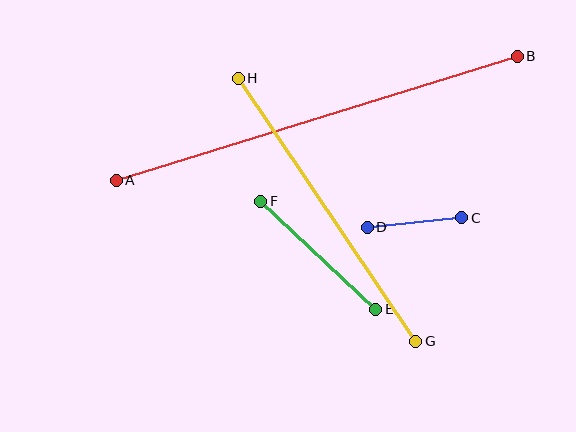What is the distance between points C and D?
The distance is approximately 95 pixels.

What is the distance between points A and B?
The distance is approximately 420 pixels.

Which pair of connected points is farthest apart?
Points A and B are farthest apart.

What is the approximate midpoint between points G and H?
The midpoint is at approximately (327, 210) pixels.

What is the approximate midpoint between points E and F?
The midpoint is at approximately (318, 255) pixels.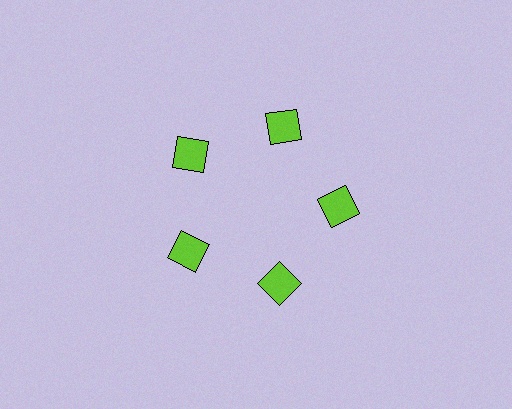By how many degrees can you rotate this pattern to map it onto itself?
The pattern maps onto itself every 72 degrees of rotation.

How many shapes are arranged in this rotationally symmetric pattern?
There are 5 shapes, arranged in 5 groups of 1.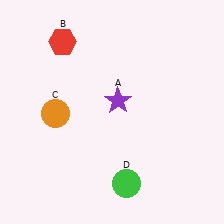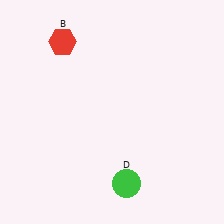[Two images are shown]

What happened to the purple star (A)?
The purple star (A) was removed in Image 2. It was in the top-right area of Image 1.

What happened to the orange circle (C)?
The orange circle (C) was removed in Image 2. It was in the bottom-left area of Image 1.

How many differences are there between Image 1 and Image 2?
There are 2 differences between the two images.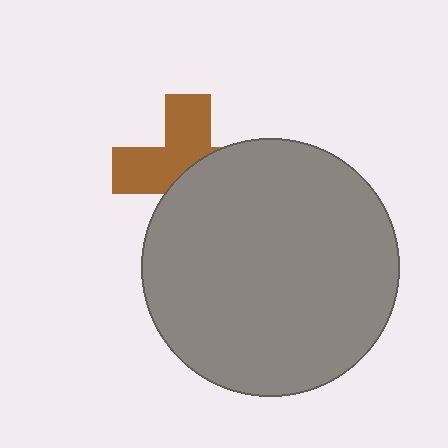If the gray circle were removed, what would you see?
You would see the complete brown cross.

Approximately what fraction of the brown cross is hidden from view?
Roughly 50% of the brown cross is hidden behind the gray circle.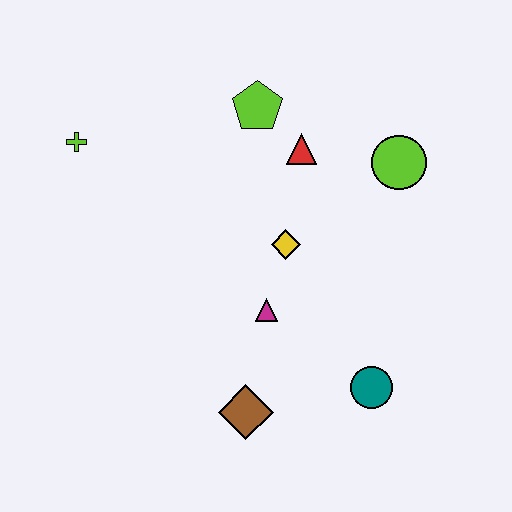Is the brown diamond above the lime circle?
No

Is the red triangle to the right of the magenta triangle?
Yes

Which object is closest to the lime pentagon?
The red triangle is closest to the lime pentagon.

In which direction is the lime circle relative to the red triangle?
The lime circle is to the right of the red triangle.